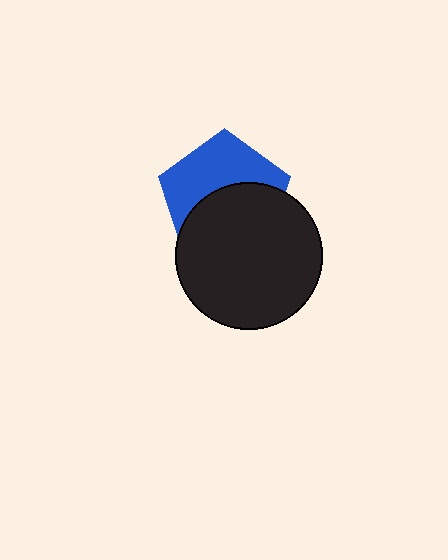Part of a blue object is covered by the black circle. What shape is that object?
It is a pentagon.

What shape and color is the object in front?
The object in front is a black circle.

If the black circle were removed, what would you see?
You would see the complete blue pentagon.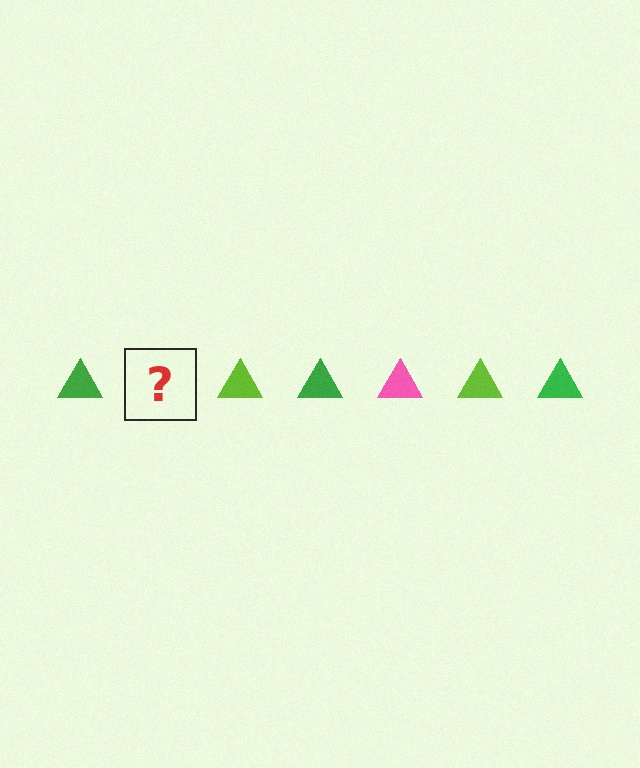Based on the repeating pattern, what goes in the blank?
The blank should be a pink triangle.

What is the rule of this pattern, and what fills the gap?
The rule is that the pattern cycles through green, pink, lime triangles. The gap should be filled with a pink triangle.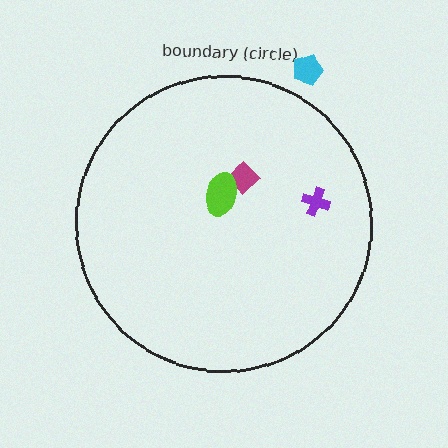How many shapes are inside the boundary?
3 inside, 1 outside.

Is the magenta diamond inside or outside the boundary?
Inside.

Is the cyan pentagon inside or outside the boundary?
Outside.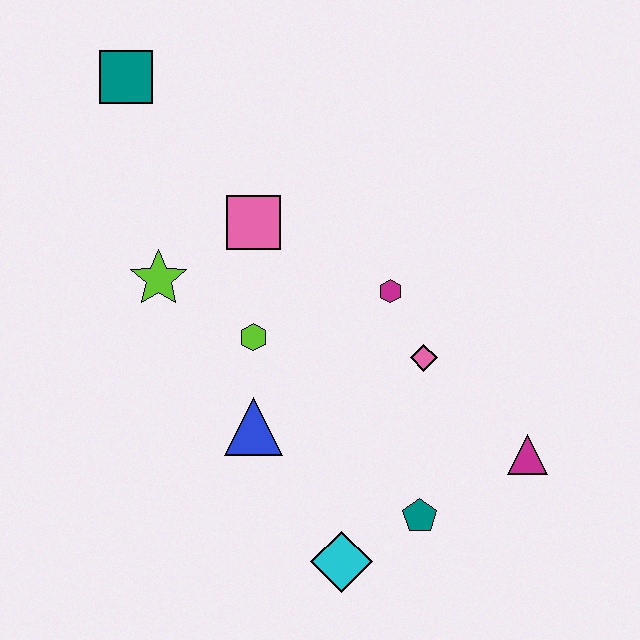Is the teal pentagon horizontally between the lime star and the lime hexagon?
No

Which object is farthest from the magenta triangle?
The teal square is farthest from the magenta triangle.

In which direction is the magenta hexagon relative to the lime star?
The magenta hexagon is to the right of the lime star.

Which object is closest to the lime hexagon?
The blue triangle is closest to the lime hexagon.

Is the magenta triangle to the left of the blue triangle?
No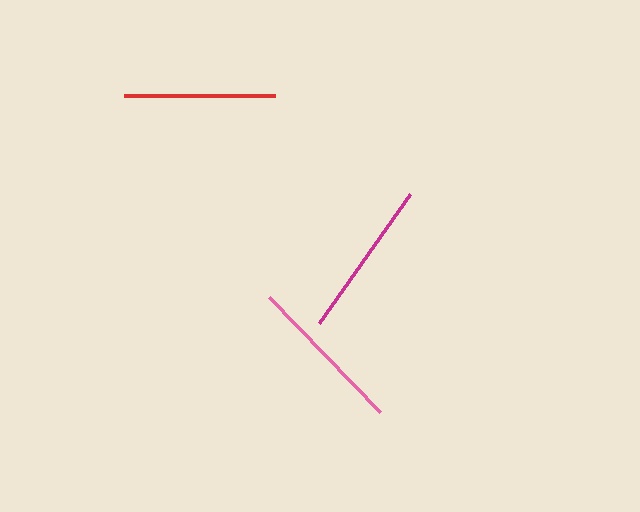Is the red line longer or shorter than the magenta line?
The magenta line is longer than the red line.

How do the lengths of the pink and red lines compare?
The pink and red lines are approximately the same length.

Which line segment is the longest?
The pink line is the longest at approximately 159 pixels.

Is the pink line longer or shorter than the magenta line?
The pink line is longer than the magenta line.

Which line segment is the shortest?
The red line is the shortest at approximately 151 pixels.